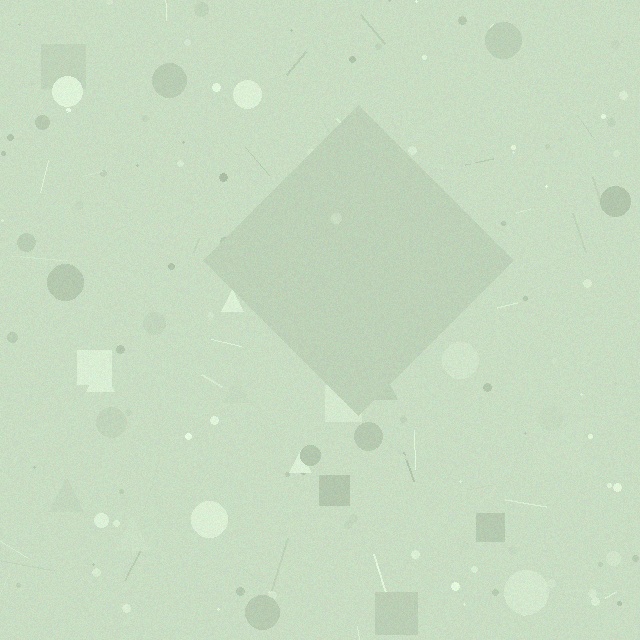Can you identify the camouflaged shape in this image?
The camouflaged shape is a diamond.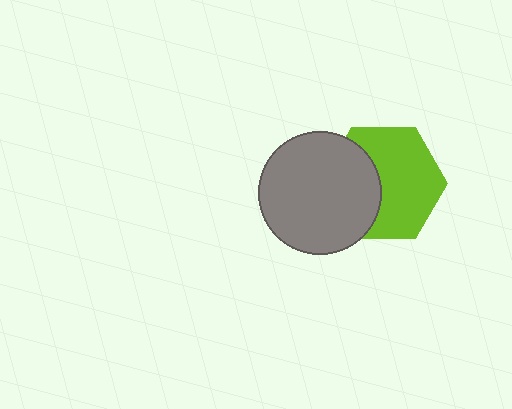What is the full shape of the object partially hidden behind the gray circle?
The partially hidden object is a lime hexagon.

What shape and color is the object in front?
The object in front is a gray circle.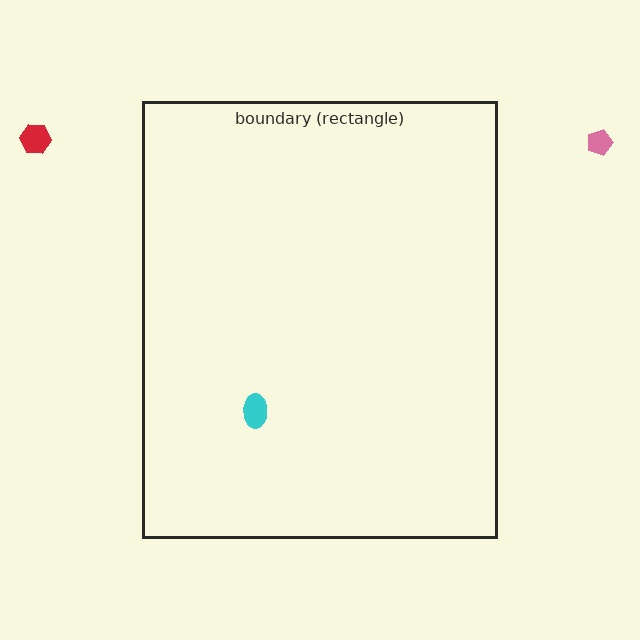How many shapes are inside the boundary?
1 inside, 2 outside.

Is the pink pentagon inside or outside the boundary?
Outside.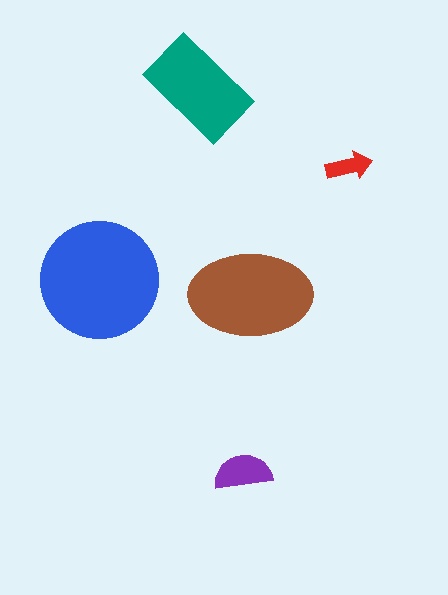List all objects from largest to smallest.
The blue circle, the brown ellipse, the teal rectangle, the purple semicircle, the red arrow.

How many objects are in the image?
There are 5 objects in the image.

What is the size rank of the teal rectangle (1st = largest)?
3rd.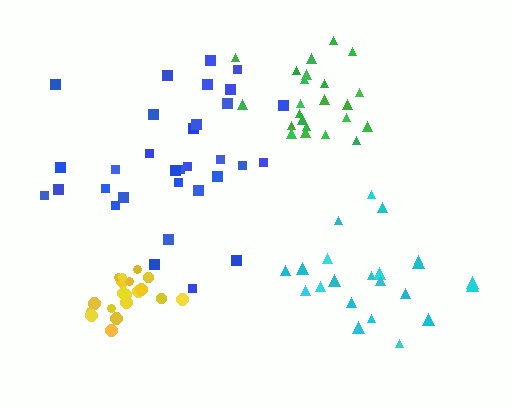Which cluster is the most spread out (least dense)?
Blue.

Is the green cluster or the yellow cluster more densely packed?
Yellow.